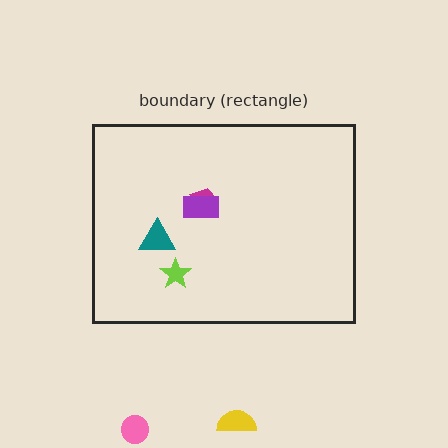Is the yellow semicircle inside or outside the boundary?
Outside.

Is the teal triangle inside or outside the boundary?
Inside.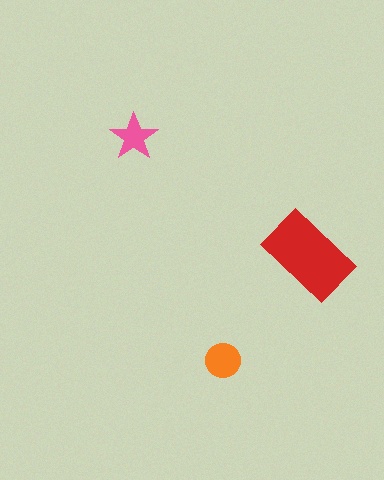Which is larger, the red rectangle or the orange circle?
The red rectangle.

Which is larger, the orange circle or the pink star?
The orange circle.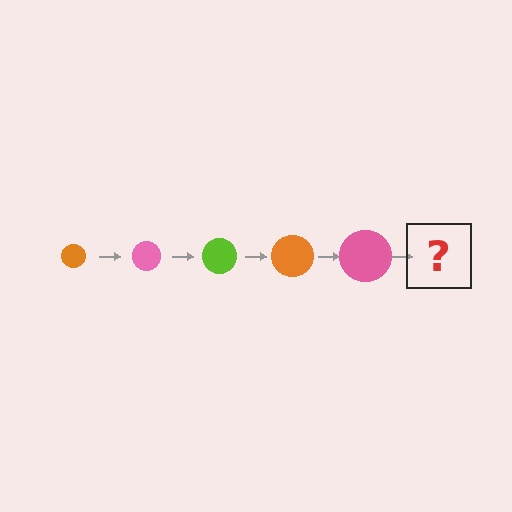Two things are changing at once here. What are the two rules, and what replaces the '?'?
The two rules are that the circle grows larger each step and the color cycles through orange, pink, and lime. The '?' should be a lime circle, larger than the previous one.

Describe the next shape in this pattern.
It should be a lime circle, larger than the previous one.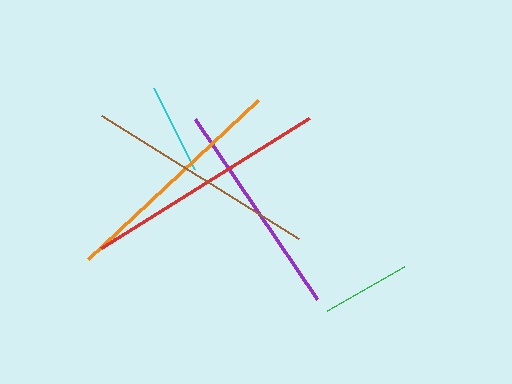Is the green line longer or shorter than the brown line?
The brown line is longer than the green line.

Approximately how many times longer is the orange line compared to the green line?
The orange line is approximately 2.6 times the length of the green line.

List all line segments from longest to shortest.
From longest to shortest: red, orange, brown, purple, cyan, green.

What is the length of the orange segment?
The orange segment is approximately 233 pixels long.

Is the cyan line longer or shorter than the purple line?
The purple line is longer than the cyan line.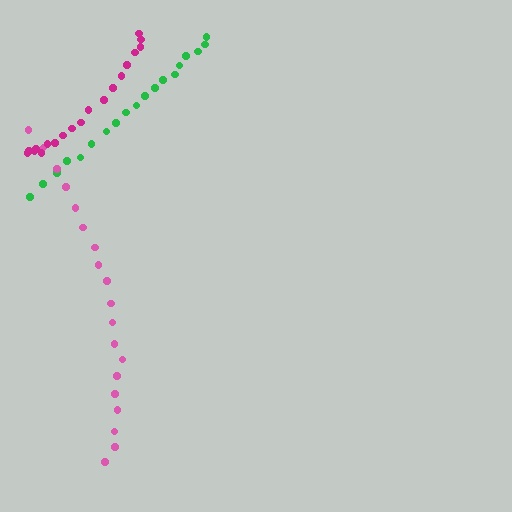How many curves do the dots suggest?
There are 3 distinct paths.